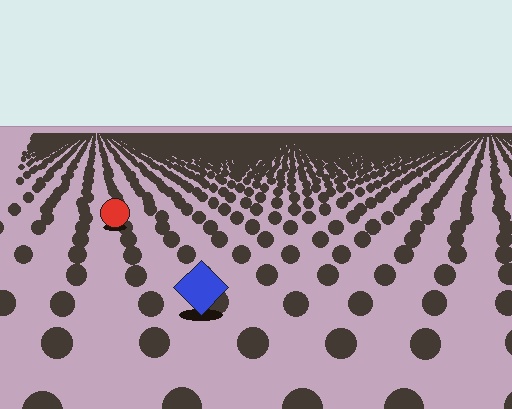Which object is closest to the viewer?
The blue diamond is closest. The texture marks near it are larger and more spread out.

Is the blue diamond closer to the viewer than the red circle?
Yes. The blue diamond is closer — you can tell from the texture gradient: the ground texture is coarser near it.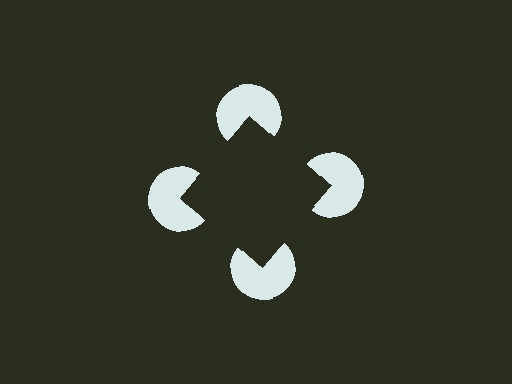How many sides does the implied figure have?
4 sides.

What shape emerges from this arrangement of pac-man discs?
An illusory square — its edges are inferred from the aligned wedge cuts in the pac-man discs, not physically drawn.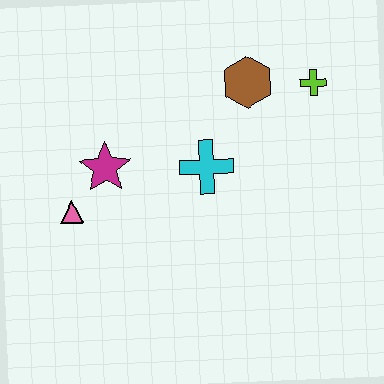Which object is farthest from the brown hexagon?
The pink triangle is farthest from the brown hexagon.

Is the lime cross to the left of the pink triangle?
No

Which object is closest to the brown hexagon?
The lime cross is closest to the brown hexagon.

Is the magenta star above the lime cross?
No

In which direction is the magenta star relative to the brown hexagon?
The magenta star is to the left of the brown hexagon.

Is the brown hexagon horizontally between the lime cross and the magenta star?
Yes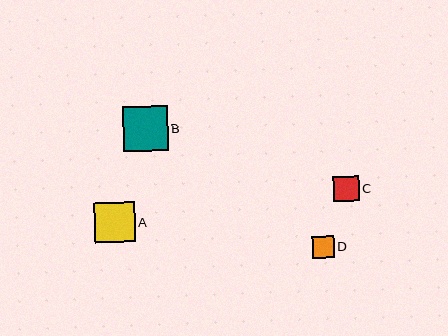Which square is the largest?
Square B is the largest with a size of approximately 45 pixels.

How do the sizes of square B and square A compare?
Square B and square A are approximately the same size.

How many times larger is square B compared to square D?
Square B is approximately 2.1 times the size of square D.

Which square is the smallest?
Square D is the smallest with a size of approximately 21 pixels.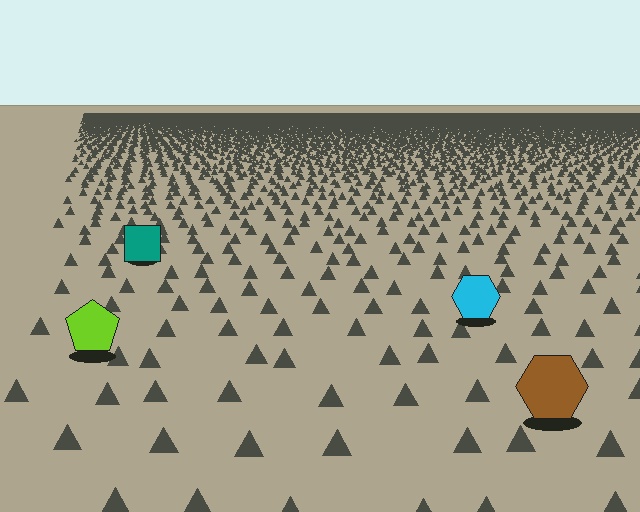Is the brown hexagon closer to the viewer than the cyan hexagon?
Yes. The brown hexagon is closer — you can tell from the texture gradient: the ground texture is coarser near it.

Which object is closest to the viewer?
The brown hexagon is closest. The texture marks near it are larger and more spread out.